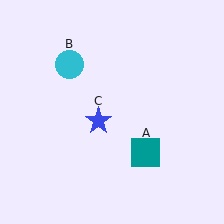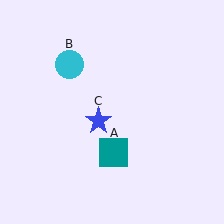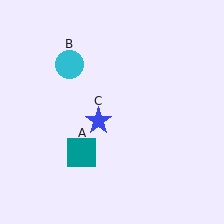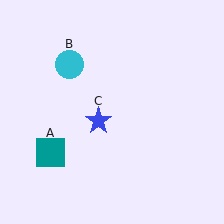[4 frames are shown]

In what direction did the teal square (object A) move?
The teal square (object A) moved left.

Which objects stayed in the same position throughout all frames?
Cyan circle (object B) and blue star (object C) remained stationary.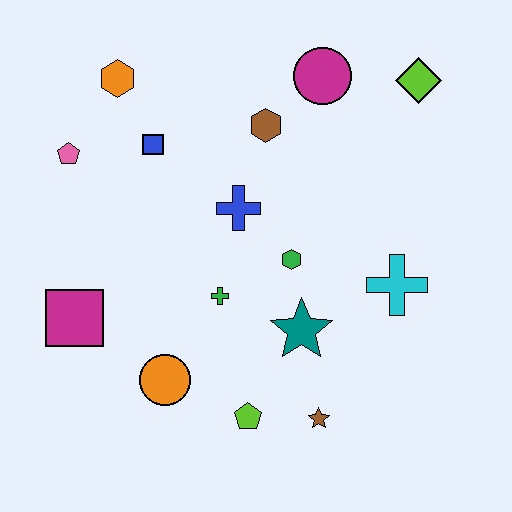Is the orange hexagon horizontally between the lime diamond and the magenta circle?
No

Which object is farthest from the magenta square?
The lime diamond is farthest from the magenta square.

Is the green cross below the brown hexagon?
Yes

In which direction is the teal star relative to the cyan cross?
The teal star is to the left of the cyan cross.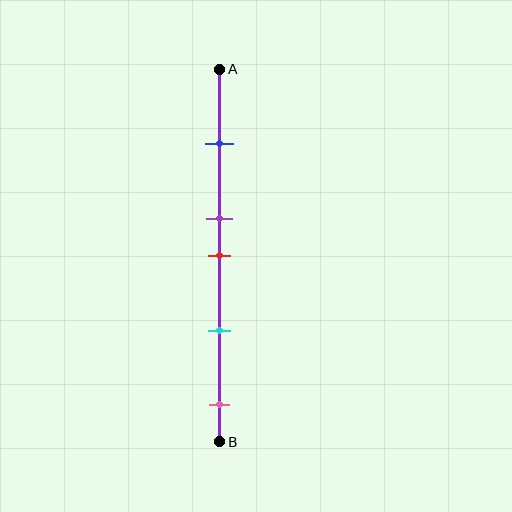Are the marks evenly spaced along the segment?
No, the marks are not evenly spaced.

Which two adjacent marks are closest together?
The purple and red marks are the closest adjacent pair.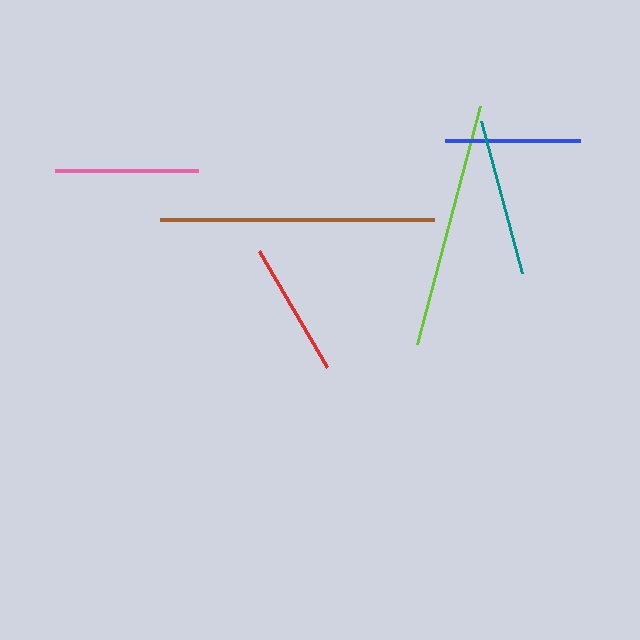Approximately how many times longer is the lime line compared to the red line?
The lime line is approximately 1.8 times the length of the red line.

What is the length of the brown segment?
The brown segment is approximately 274 pixels long.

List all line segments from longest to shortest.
From longest to shortest: brown, lime, teal, pink, red, blue.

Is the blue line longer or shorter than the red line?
The red line is longer than the blue line.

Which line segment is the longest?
The brown line is the longest at approximately 274 pixels.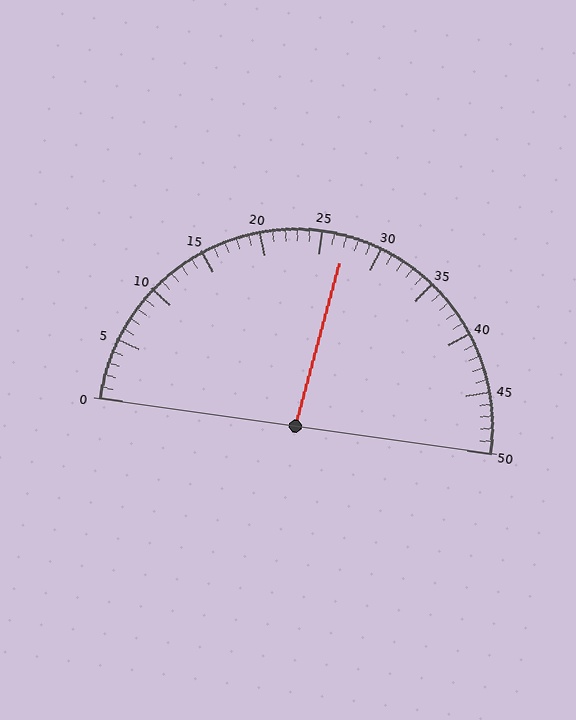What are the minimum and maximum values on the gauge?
The gauge ranges from 0 to 50.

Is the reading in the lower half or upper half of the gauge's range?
The reading is in the upper half of the range (0 to 50).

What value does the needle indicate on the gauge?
The needle indicates approximately 27.